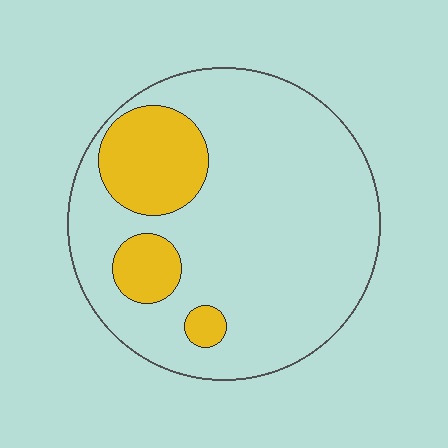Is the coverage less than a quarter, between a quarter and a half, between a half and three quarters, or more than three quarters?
Less than a quarter.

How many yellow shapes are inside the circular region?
3.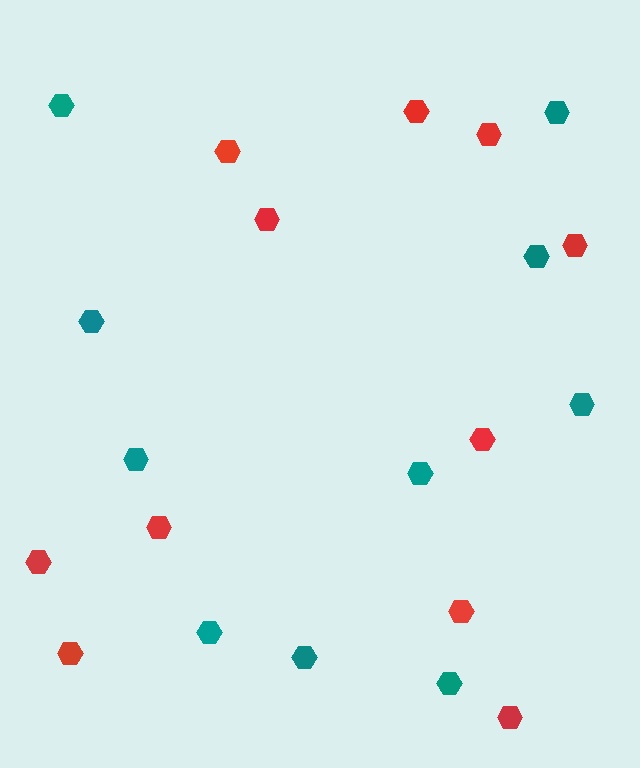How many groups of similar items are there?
There are 2 groups: one group of teal hexagons (10) and one group of red hexagons (11).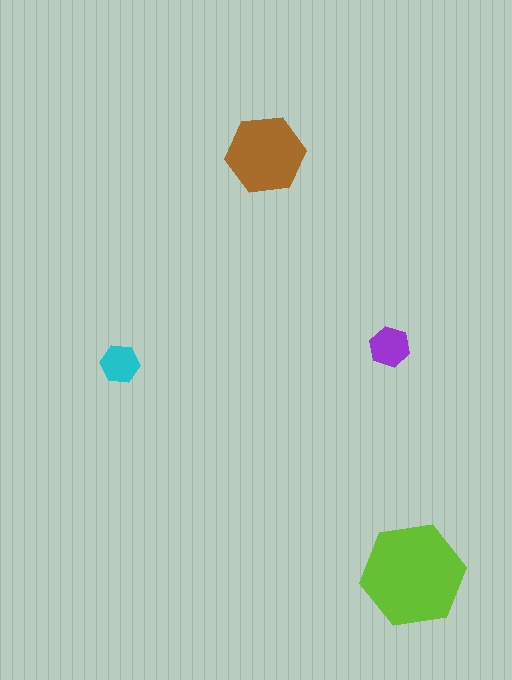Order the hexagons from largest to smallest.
the lime one, the brown one, the purple one, the cyan one.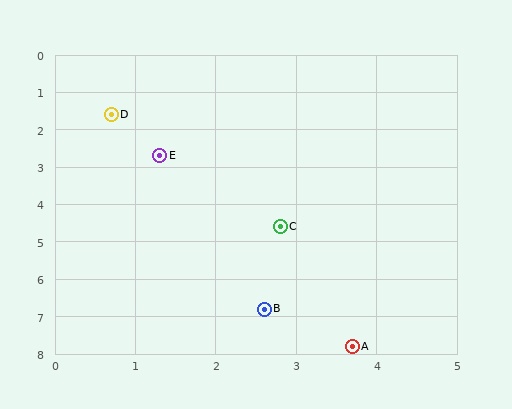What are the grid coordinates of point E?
Point E is at approximately (1.3, 2.7).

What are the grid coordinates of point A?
Point A is at approximately (3.7, 7.8).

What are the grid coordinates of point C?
Point C is at approximately (2.8, 4.6).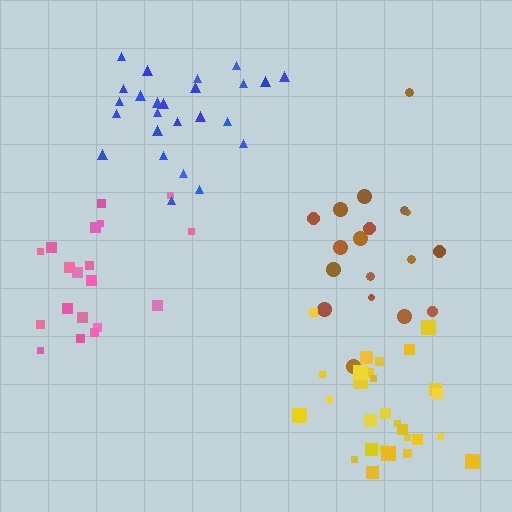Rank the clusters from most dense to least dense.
yellow, blue, brown, pink.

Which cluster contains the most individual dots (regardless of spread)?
Yellow (28).